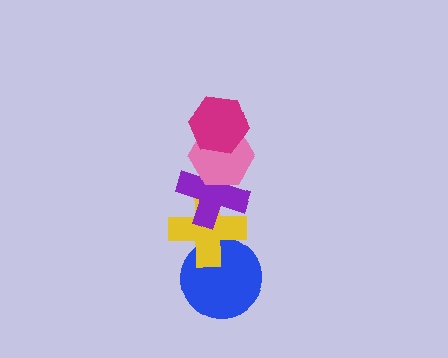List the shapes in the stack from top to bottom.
From top to bottom: the magenta hexagon, the pink hexagon, the purple cross, the yellow cross, the blue circle.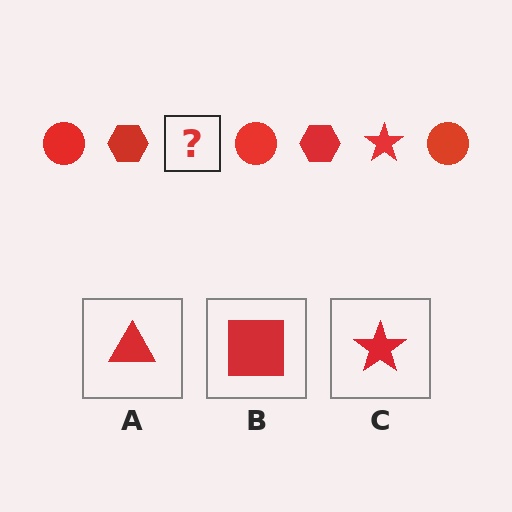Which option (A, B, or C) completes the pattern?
C.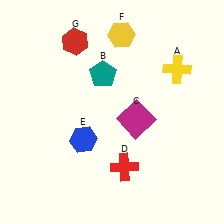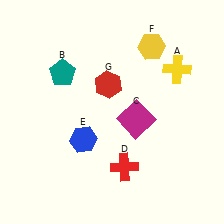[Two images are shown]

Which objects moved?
The objects that moved are: the teal pentagon (B), the yellow hexagon (F), the red hexagon (G).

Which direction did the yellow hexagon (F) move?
The yellow hexagon (F) moved right.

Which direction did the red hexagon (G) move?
The red hexagon (G) moved down.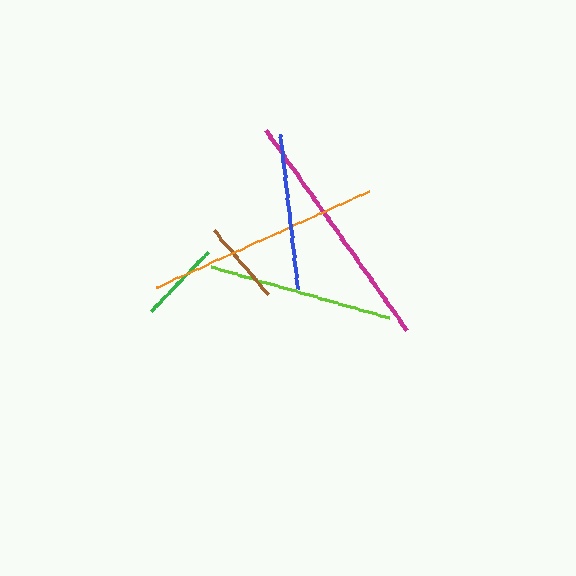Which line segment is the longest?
The magenta line is the longest at approximately 245 pixels.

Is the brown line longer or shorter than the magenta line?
The magenta line is longer than the brown line.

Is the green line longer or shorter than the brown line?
The brown line is longer than the green line.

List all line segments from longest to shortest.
From longest to shortest: magenta, orange, lime, blue, brown, green.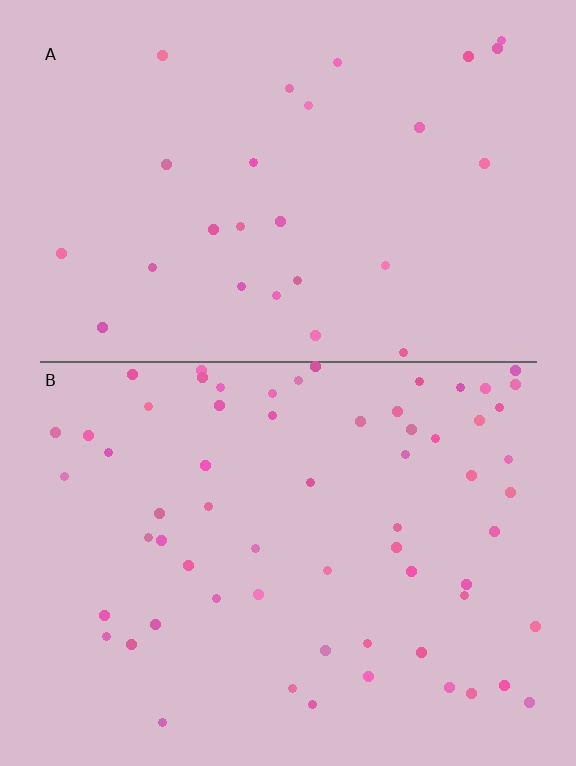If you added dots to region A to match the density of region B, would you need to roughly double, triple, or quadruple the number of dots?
Approximately double.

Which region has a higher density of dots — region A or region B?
B (the bottom).